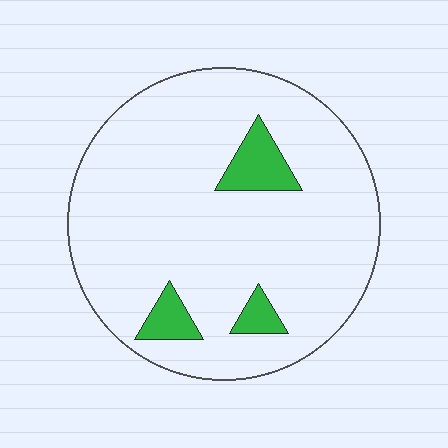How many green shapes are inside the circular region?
3.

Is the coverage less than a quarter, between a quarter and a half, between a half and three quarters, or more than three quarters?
Less than a quarter.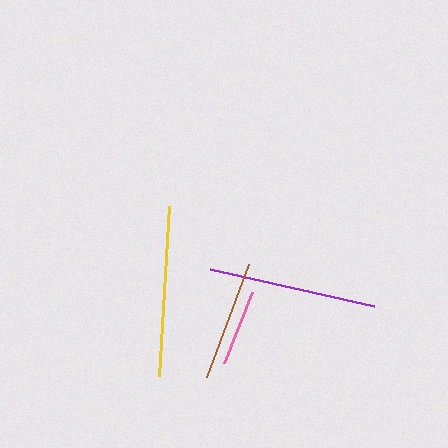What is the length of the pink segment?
The pink segment is approximately 76 pixels long.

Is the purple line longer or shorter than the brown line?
The purple line is longer than the brown line.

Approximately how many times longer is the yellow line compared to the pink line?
The yellow line is approximately 2.2 times the length of the pink line.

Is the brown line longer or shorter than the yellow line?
The yellow line is longer than the brown line.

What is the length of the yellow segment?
The yellow segment is approximately 170 pixels long.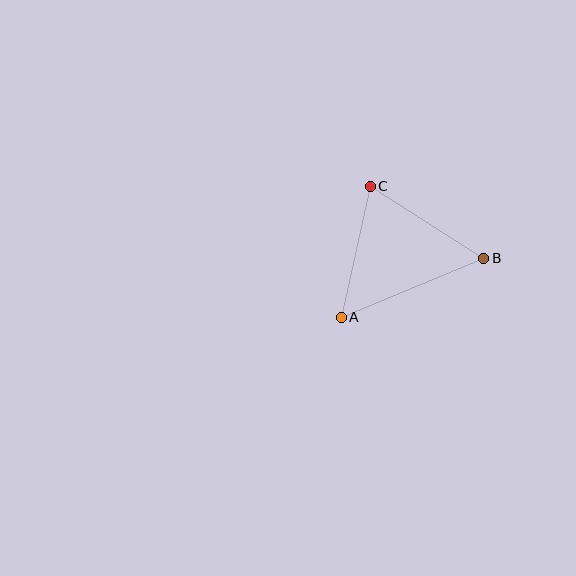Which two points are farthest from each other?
Points A and B are farthest from each other.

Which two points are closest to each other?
Points A and C are closest to each other.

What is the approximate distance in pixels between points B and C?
The distance between B and C is approximately 134 pixels.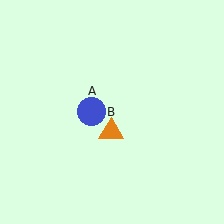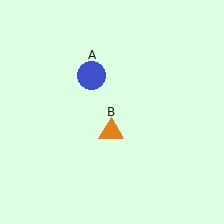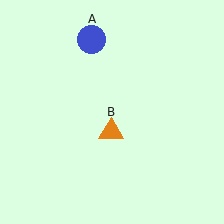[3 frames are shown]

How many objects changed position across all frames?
1 object changed position: blue circle (object A).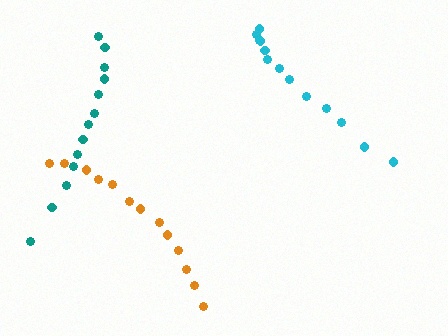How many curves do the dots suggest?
There are 3 distinct paths.